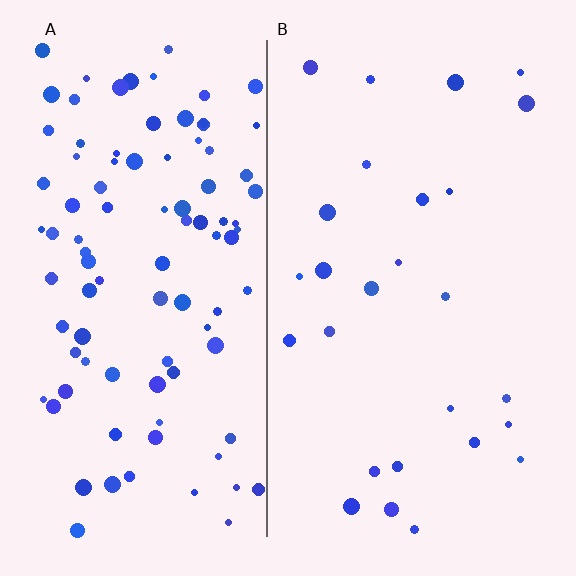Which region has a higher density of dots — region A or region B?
A (the left).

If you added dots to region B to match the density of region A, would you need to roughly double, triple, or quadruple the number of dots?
Approximately quadruple.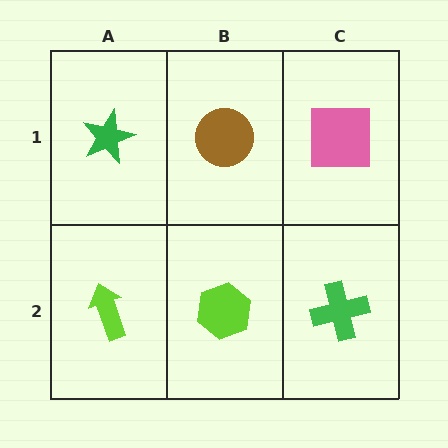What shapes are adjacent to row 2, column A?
A green star (row 1, column A), a lime hexagon (row 2, column B).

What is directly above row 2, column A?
A green star.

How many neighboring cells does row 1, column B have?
3.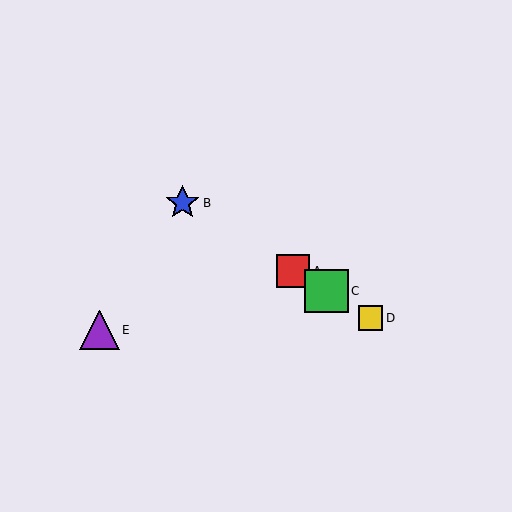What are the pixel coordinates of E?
Object E is at (99, 330).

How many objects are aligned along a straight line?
4 objects (A, B, C, D) are aligned along a straight line.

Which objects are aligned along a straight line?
Objects A, B, C, D are aligned along a straight line.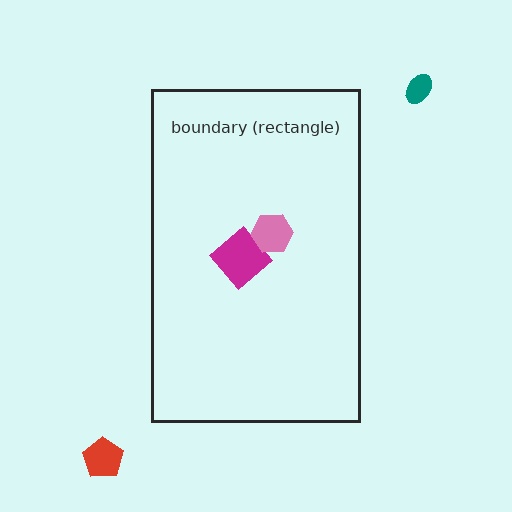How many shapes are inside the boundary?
2 inside, 2 outside.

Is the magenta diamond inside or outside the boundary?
Inside.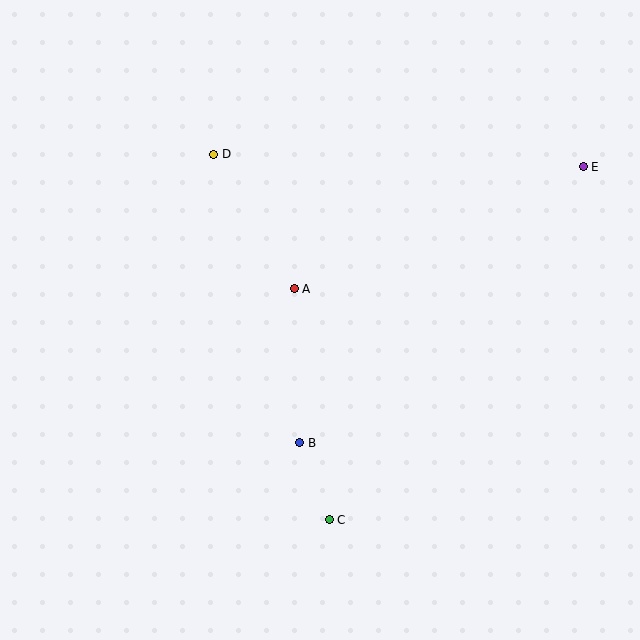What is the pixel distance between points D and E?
The distance between D and E is 370 pixels.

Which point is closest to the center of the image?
Point A at (294, 289) is closest to the center.